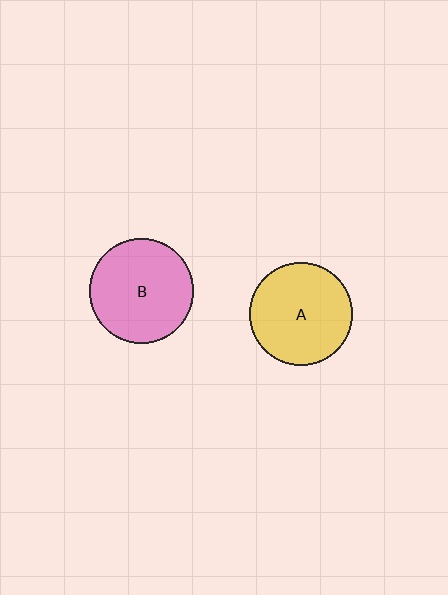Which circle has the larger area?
Circle B (pink).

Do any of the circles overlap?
No, none of the circles overlap.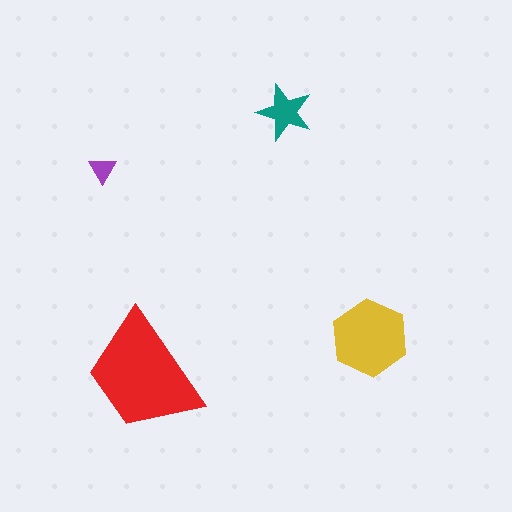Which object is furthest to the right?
The yellow hexagon is rightmost.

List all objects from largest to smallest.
The red trapezoid, the yellow hexagon, the teal star, the purple triangle.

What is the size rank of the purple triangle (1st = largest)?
4th.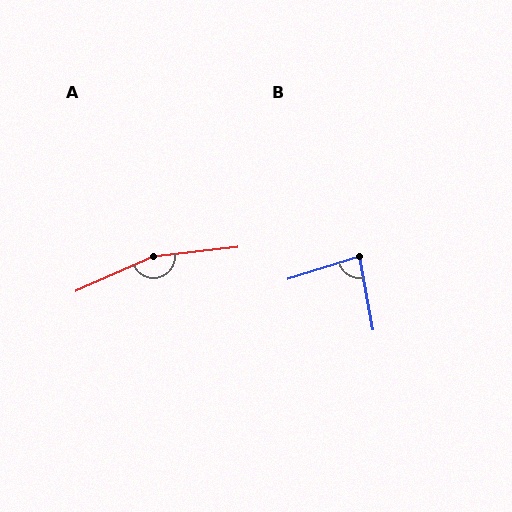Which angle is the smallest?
B, at approximately 83 degrees.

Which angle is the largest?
A, at approximately 162 degrees.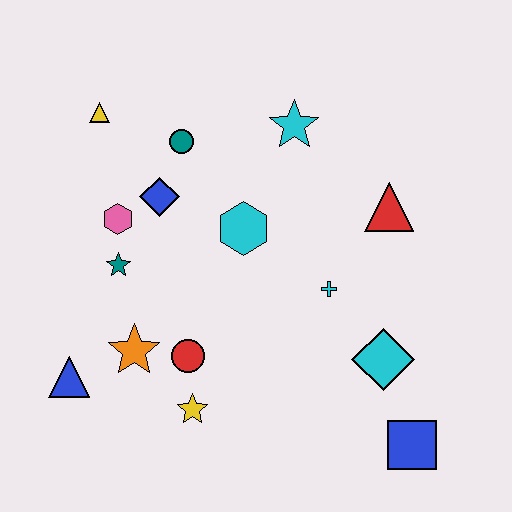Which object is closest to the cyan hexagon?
The blue diamond is closest to the cyan hexagon.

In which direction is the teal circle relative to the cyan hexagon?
The teal circle is above the cyan hexagon.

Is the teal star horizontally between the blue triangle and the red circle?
Yes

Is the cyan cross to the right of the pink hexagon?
Yes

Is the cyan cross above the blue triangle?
Yes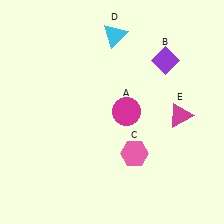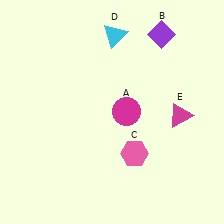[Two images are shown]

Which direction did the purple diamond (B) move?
The purple diamond (B) moved up.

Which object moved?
The purple diamond (B) moved up.